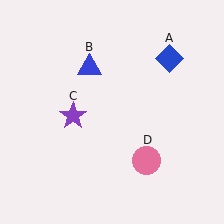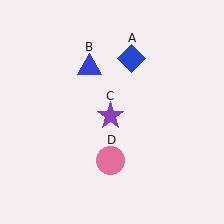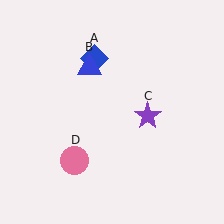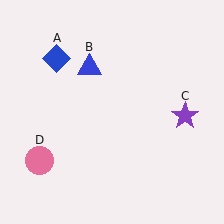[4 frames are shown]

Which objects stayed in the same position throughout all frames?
Blue triangle (object B) remained stationary.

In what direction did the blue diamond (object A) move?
The blue diamond (object A) moved left.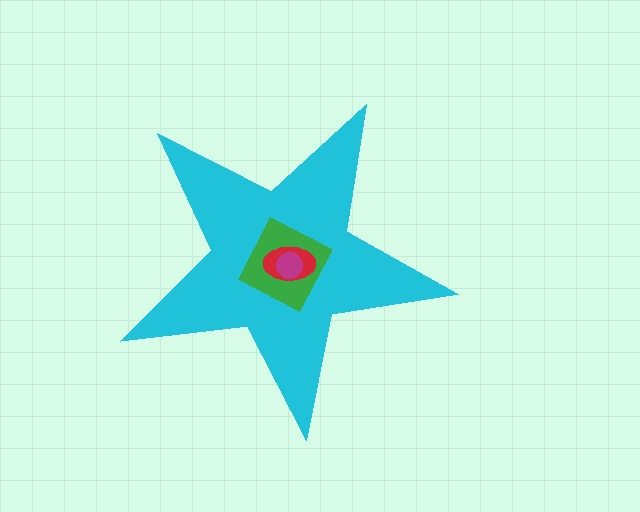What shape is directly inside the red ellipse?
The magenta circle.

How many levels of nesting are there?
4.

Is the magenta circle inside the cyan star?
Yes.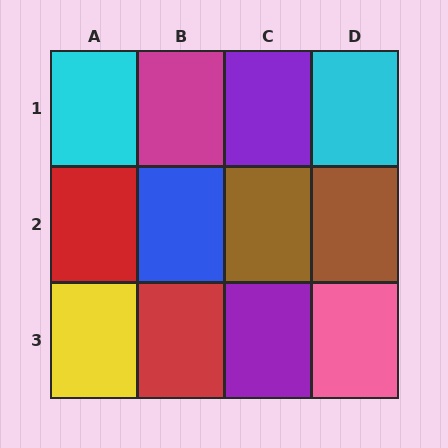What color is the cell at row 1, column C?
Purple.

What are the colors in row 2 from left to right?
Red, blue, brown, brown.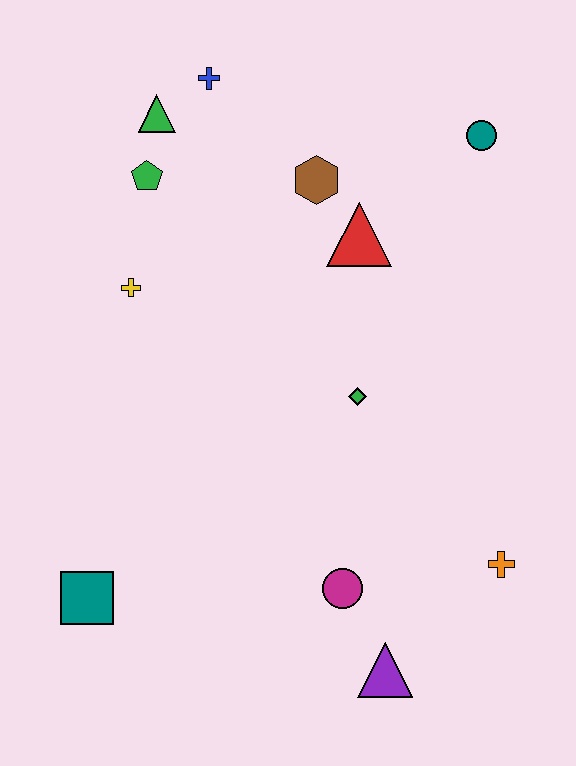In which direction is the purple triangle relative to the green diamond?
The purple triangle is below the green diamond.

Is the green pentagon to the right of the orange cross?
No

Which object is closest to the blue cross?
The green triangle is closest to the blue cross.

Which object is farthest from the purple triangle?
The blue cross is farthest from the purple triangle.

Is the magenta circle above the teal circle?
No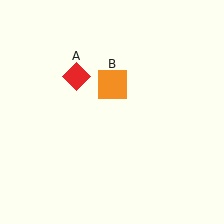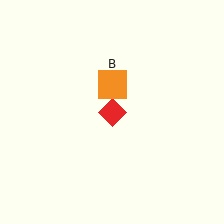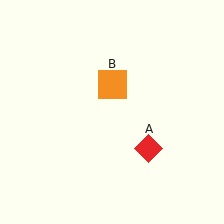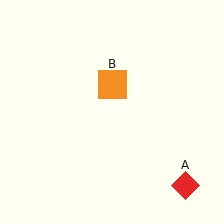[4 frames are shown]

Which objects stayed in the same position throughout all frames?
Orange square (object B) remained stationary.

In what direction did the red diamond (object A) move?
The red diamond (object A) moved down and to the right.